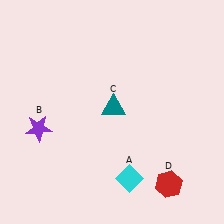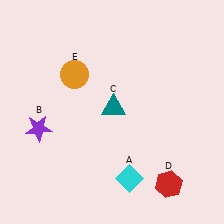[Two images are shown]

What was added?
An orange circle (E) was added in Image 2.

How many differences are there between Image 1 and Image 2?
There is 1 difference between the two images.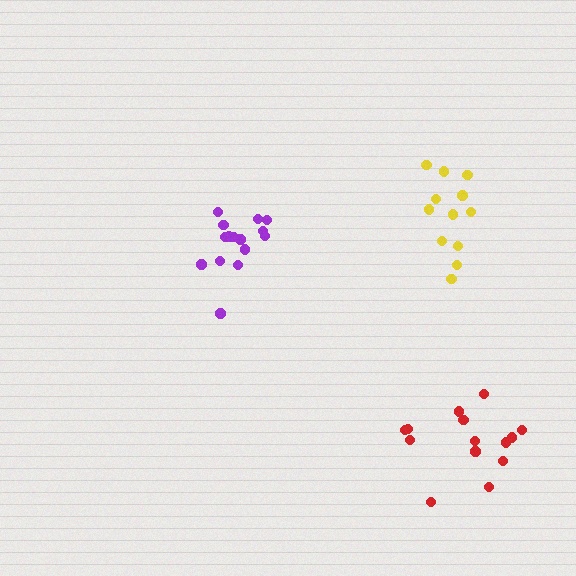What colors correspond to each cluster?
The clusters are colored: yellow, red, purple.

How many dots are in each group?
Group 1: 12 dots, Group 2: 14 dots, Group 3: 15 dots (41 total).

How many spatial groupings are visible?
There are 3 spatial groupings.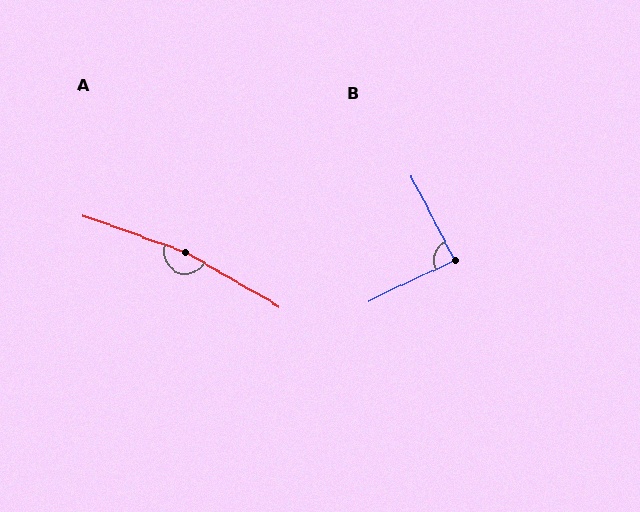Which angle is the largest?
A, at approximately 170 degrees.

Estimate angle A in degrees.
Approximately 170 degrees.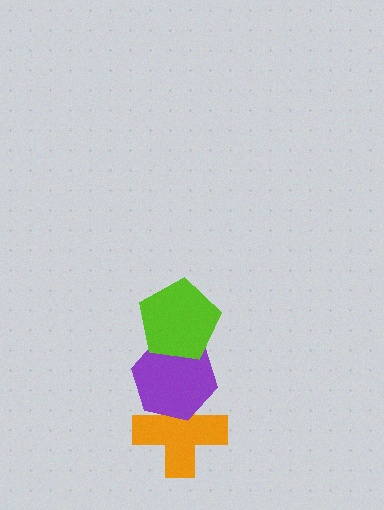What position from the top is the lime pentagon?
The lime pentagon is 1st from the top.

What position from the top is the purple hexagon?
The purple hexagon is 2nd from the top.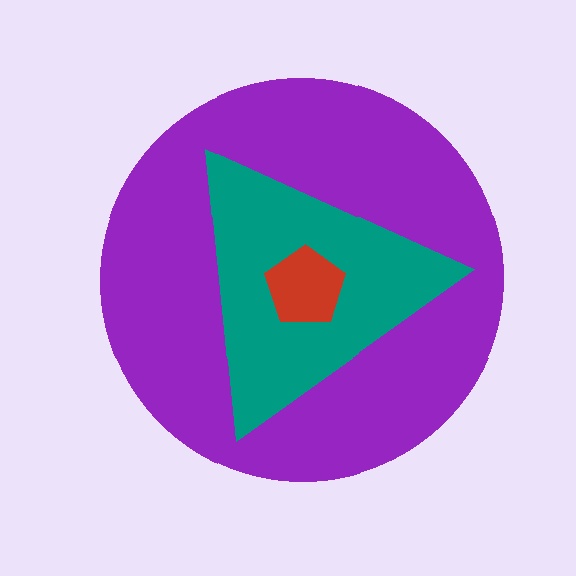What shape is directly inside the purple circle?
The teal triangle.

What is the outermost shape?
The purple circle.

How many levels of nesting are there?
3.